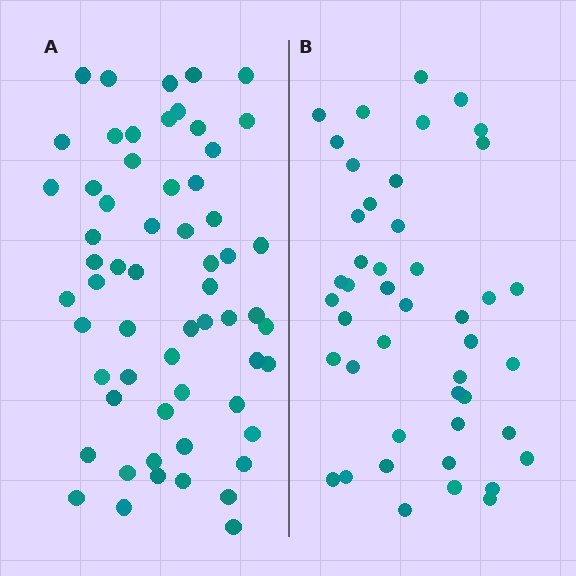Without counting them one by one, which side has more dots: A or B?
Region A (the left region) has more dots.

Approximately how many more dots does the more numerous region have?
Region A has approximately 15 more dots than region B.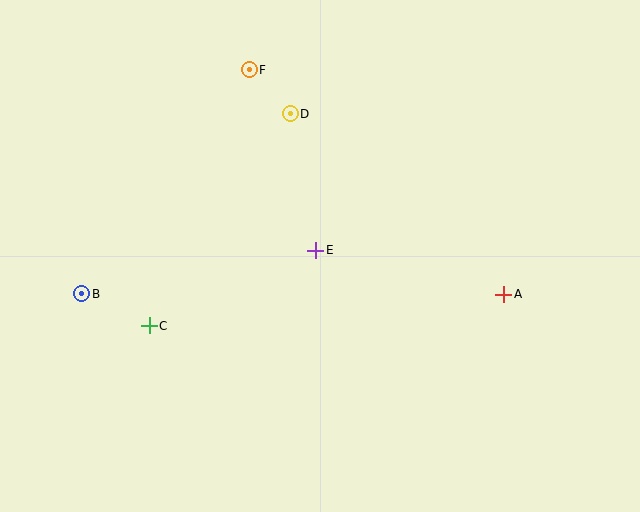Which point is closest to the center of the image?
Point E at (316, 250) is closest to the center.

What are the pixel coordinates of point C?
Point C is at (149, 326).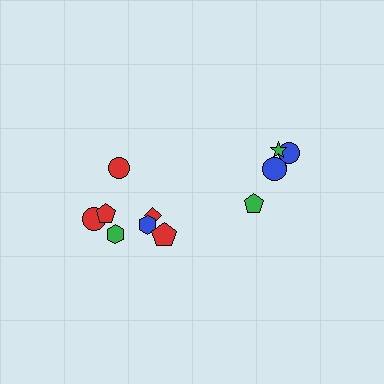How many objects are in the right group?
There are 5 objects.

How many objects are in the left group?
There are 7 objects.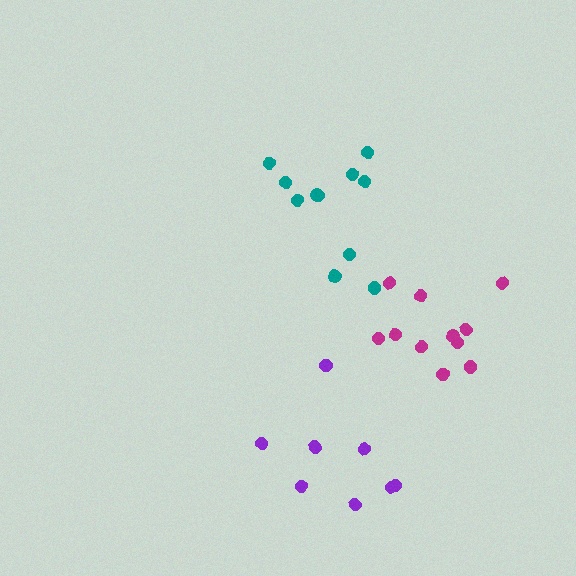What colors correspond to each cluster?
The clusters are colored: magenta, teal, purple.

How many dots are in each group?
Group 1: 11 dots, Group 2: 11 dots, Group 3: 8 dots (30 total).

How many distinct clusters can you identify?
There are 3 distinct clusters.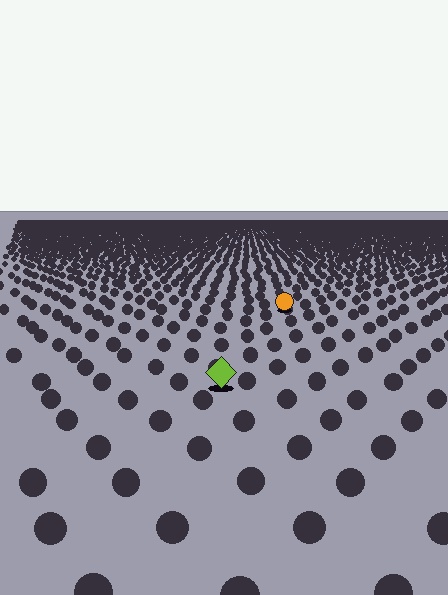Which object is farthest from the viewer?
The orange circle is farthest from the viewer. It appears smaller and the ground texture around it is denser.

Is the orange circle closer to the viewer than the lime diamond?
No. The lime diamond is closer — you can tell from the texture gradient: the ground texture is coarser near it.